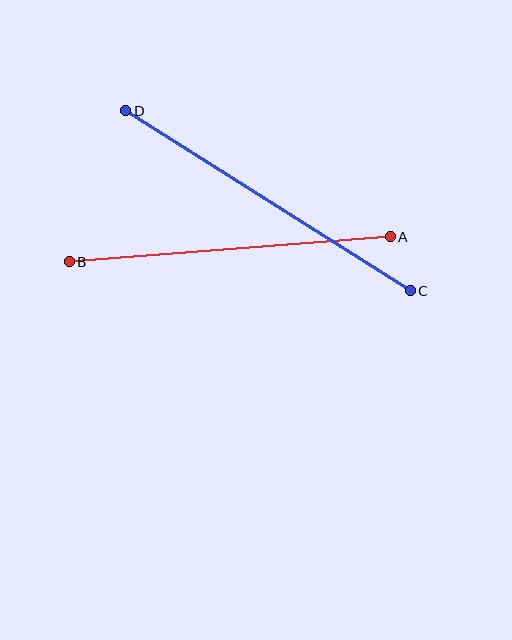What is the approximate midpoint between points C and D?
The midpoint is at approximately (268, 201) pixels.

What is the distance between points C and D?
The distance is approximately 337 pixels.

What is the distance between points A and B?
The distance is approximately 322 pixels.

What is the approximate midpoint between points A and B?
The midpoint is at approximately (230, 249) pixels.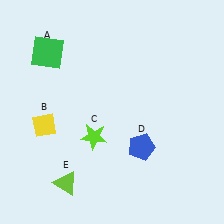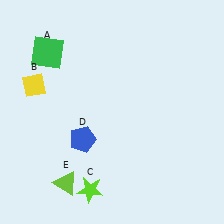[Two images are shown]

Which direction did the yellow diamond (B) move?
The yellow diamond (B) moved up.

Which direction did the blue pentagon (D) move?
The blue pentagon (D) moved left.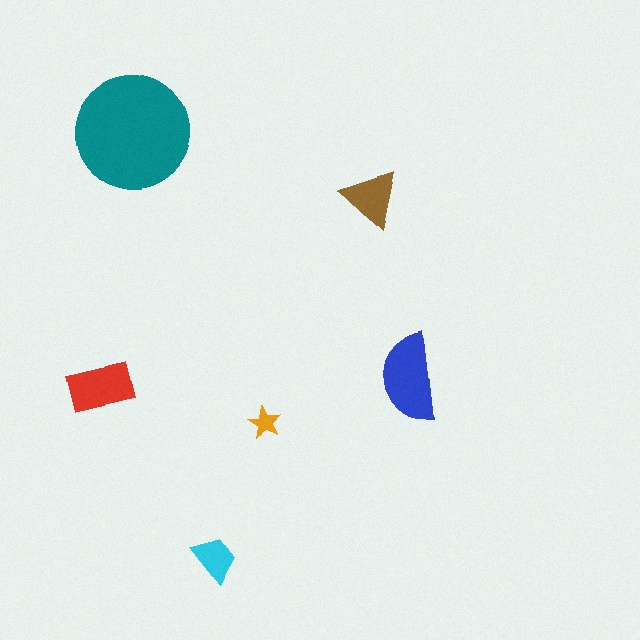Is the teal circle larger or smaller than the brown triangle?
Larger.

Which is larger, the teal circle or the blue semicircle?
The teal circle.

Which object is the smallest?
The orange star.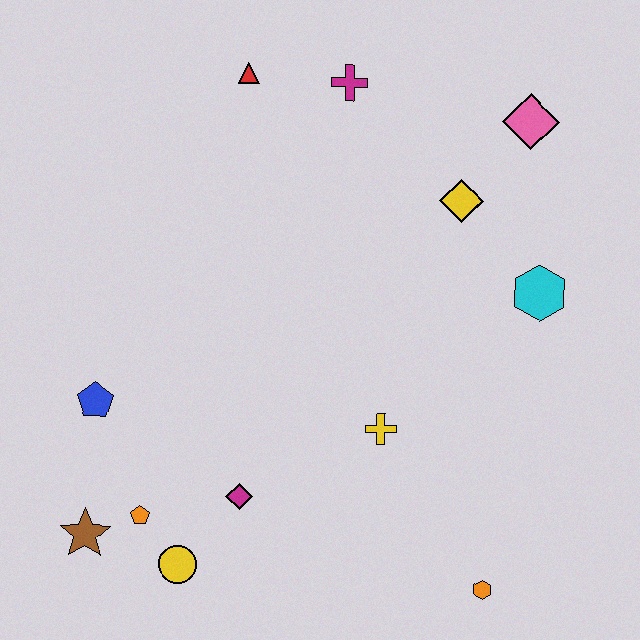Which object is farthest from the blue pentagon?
The pink diamond is farthest from the blue pentagon.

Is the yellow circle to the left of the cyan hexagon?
Yes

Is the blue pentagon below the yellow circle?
No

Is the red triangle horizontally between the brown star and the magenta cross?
Yes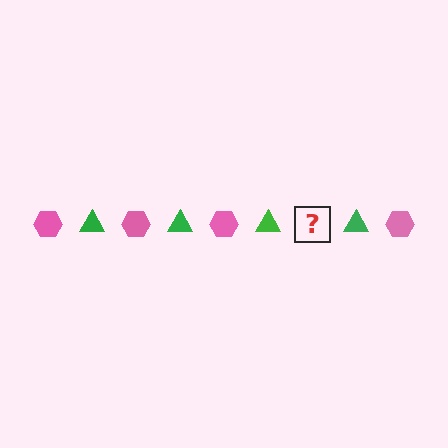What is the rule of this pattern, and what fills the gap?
The rule is that the pattern alternates between pink hexagon and green triangle. The gap should be filled with a pink hexagon.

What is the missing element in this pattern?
The missing element is a pink hexagon.